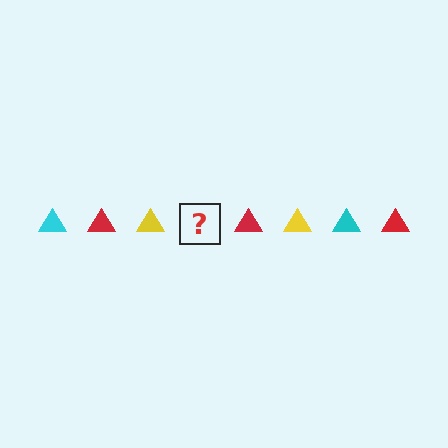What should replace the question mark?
The question mark should be replaced with a cyan triangle.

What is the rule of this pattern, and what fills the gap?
The rule is that the pattern cycles through cyan, red, yellow triangles. The gap should be filled with a cyan triangle.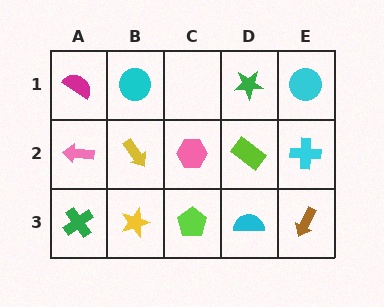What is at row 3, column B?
A yellow star.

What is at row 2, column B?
A yellow arrow.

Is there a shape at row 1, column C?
No, that cell is empty.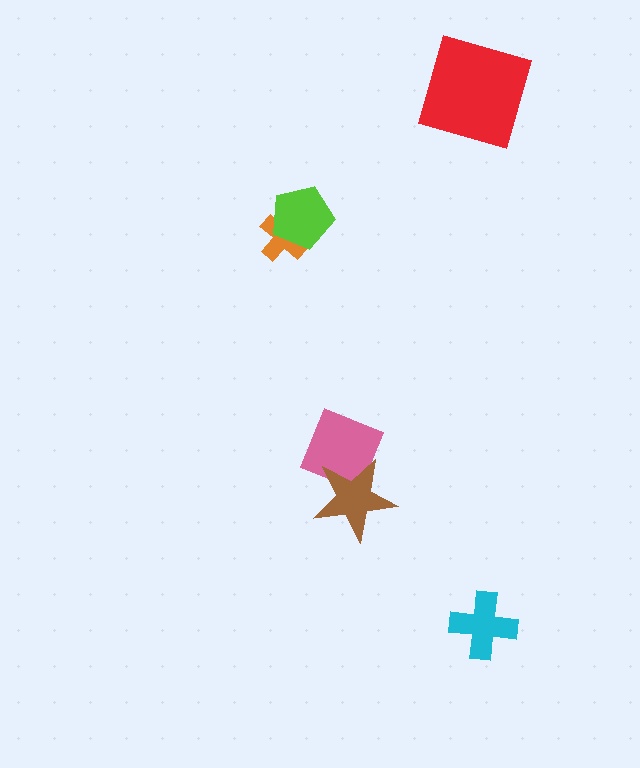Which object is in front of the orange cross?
The lime pentagon is in front of the orange cross.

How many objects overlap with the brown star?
1 object overlaps with the brown star.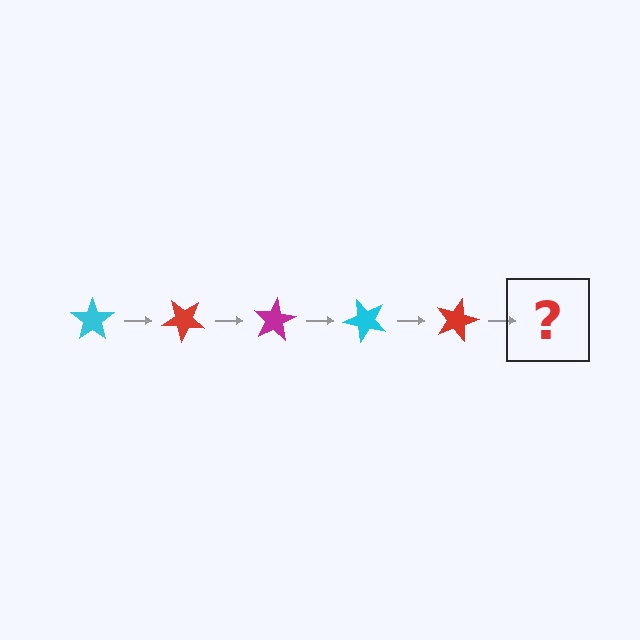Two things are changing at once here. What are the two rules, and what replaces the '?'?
The two rules are that it rotates 40 degrees each step and the color cycles through cyan, red, and magenta. The '?' should be a magenta star, rotated 200 degrees from the start.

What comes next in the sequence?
The next element should be a magenta star, rotated 200 degrees from the start.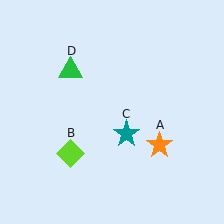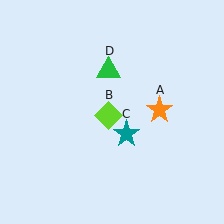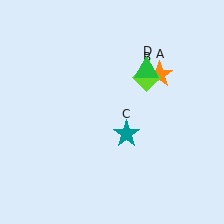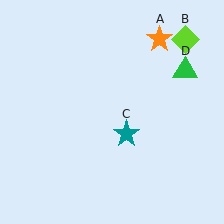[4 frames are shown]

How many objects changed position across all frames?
3 objects changed position: orange star (object A), lime diamond (object B), green triangle (object D).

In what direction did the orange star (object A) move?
The orange star (object A) moved up.